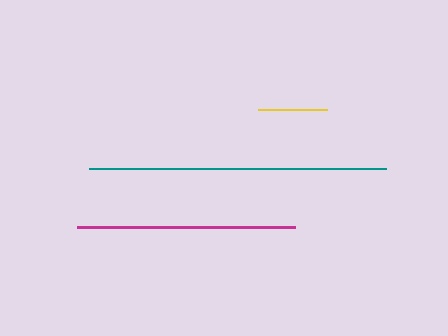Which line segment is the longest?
The teal line is the longest at approximately 297 pixels.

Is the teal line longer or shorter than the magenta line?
The teal line is longer than the magenta line.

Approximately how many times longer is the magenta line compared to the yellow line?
The magenta line is approximately 3.1 times the length of the yellow line.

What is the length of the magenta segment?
The magenta segment is approximately 218 pixels long.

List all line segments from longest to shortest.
From longest to shortest: teal, magenta, yellow.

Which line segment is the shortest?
The yellow line is the shortest at approximately 70 pixels.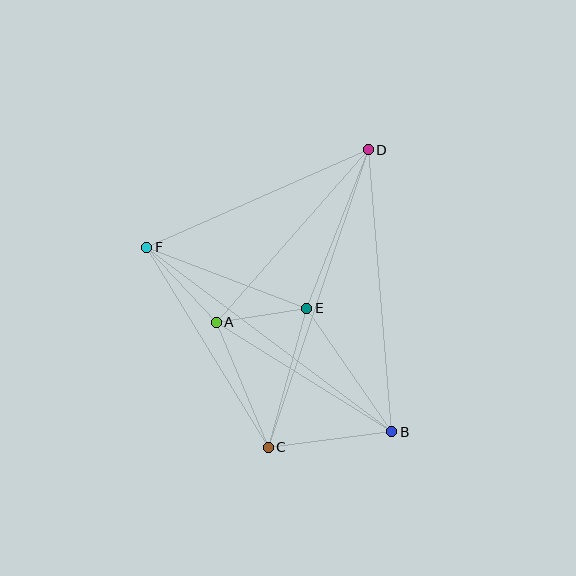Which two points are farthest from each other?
Points C and D are farthest from each other.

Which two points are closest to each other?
Points A and E are closest to each other.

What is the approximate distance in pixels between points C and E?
The distance between C and E is approximately 144 pixels.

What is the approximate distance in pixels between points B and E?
The distance between B and E is approximately 150 pixels.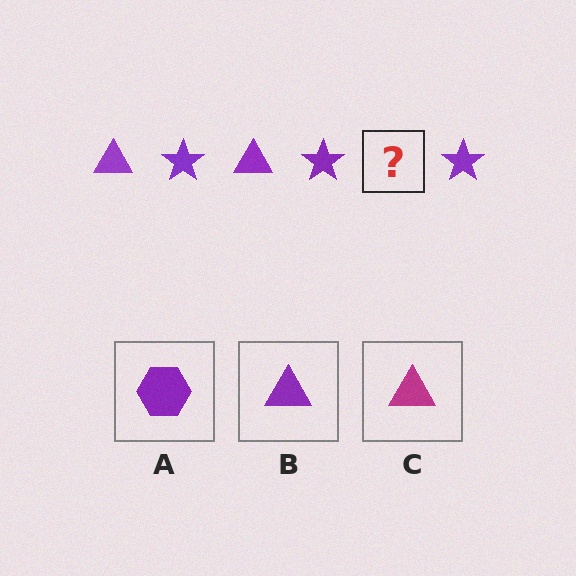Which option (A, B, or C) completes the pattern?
B.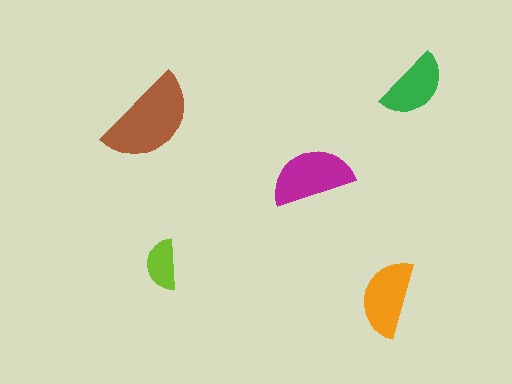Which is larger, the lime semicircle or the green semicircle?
The green one.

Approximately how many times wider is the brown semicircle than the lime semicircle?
About 2 times wider.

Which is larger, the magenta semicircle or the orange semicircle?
The magenta one.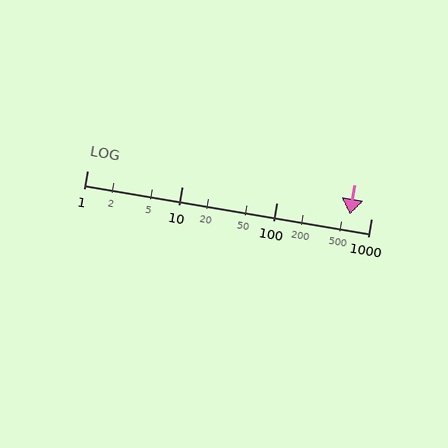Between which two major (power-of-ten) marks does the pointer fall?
The pointer is between 100 and 1000.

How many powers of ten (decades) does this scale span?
The scale spans 3 decades, from 1 to 1000.